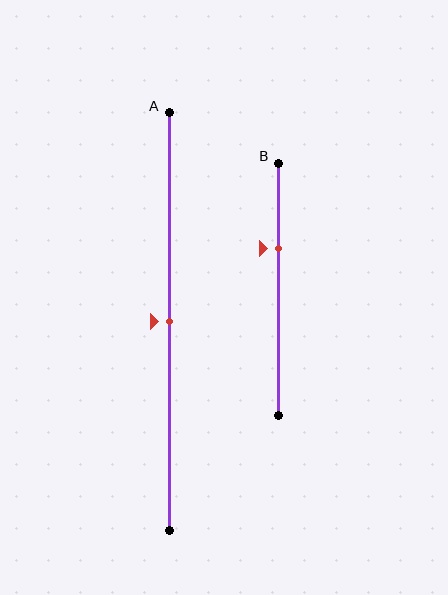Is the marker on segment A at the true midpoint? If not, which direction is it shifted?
Yes, the marker on segment A is at the true midpoint.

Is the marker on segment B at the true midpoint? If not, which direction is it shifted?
No, the marker on segment B is shifted upward by about 16% of the segment length.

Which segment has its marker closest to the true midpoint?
Segment A has its marker closest to the true midpoint.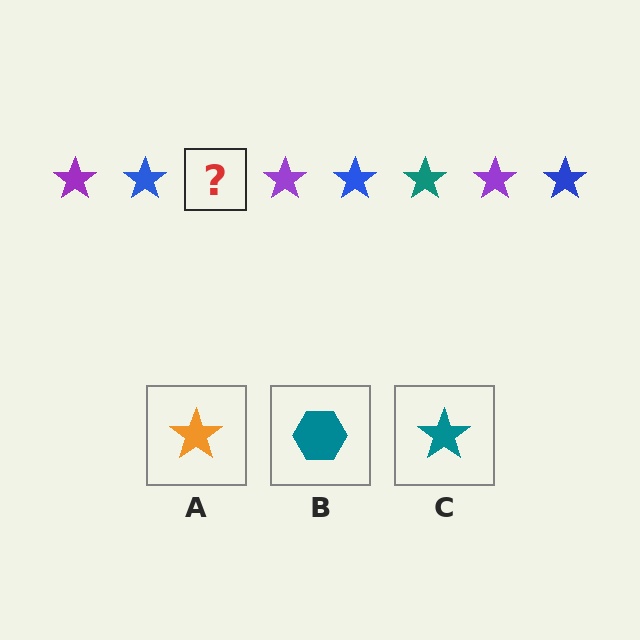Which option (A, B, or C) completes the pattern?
C.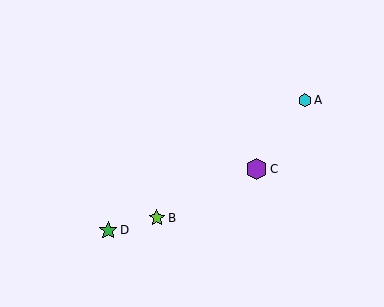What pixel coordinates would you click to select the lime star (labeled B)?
Click at (157, 218) to select the lime star B.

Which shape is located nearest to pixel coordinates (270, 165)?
The purple hexagon (labeled C) at (257, 169) is nearest to that location.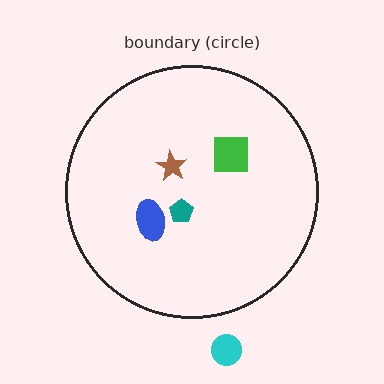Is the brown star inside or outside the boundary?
Inside.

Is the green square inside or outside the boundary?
Inside.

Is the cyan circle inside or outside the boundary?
Outside.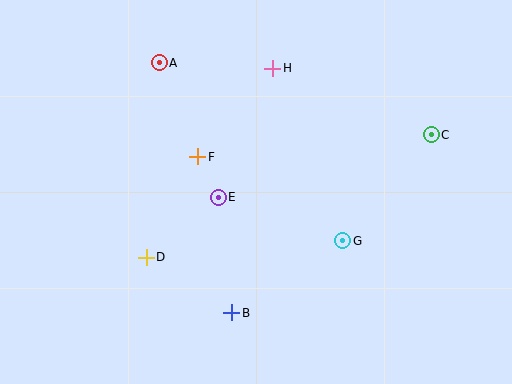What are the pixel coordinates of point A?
Point A is at (159, 63).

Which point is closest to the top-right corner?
Point C is closest to the top-right corner.